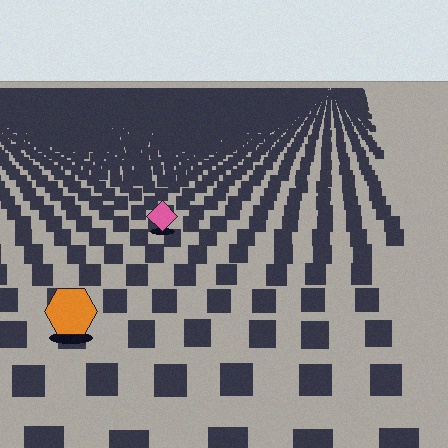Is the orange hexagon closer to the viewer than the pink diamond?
Yes. The orange hexagon is closer — you can tell from the texture gradient: the ground texture is coarser near it.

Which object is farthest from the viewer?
The pink diamond is farthest from the viewer. It appears smaller and the ground texture around it is denser.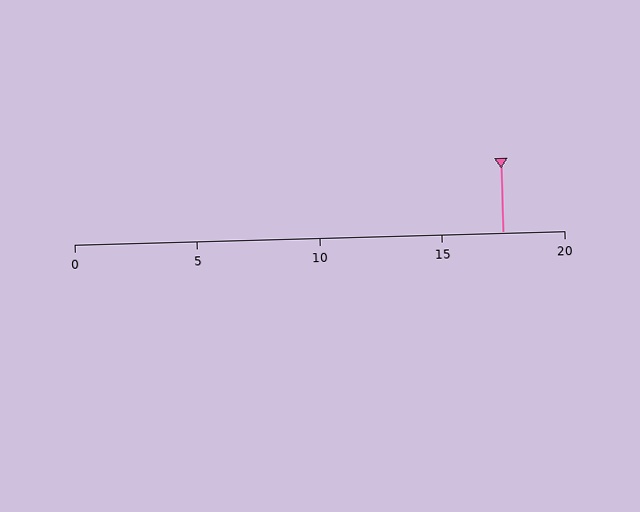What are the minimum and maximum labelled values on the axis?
The axis runs from 0 to 20.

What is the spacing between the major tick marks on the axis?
The major ticks are spaced 5 apart.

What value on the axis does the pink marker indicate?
The marker indicates approximately 17.5.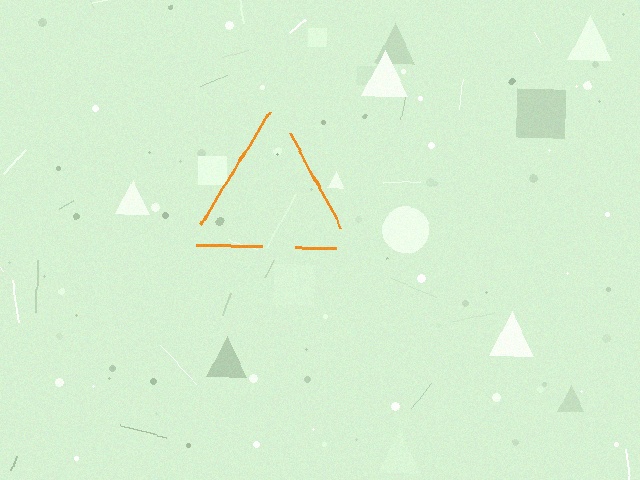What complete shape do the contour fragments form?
The contour fragments form a triangle.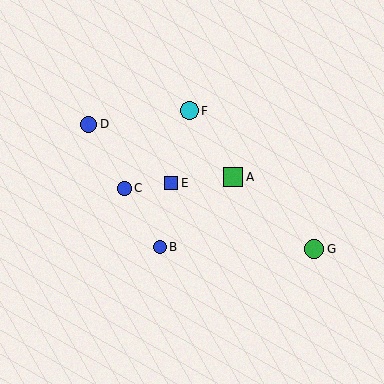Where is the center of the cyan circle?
The center of the cyan circle is at (189, 111).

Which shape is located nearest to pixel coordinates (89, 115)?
The blue circle (labeled D) at (88, 124) is nearest to that location.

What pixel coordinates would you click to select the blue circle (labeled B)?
Click at (160, 247) to select the blue circle B.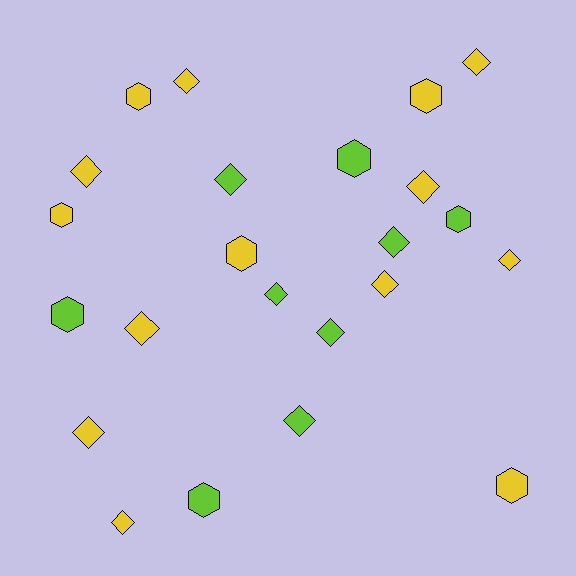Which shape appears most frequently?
Diamond, with 14 objects.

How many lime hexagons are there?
There are 4 lime hexagons.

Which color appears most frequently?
Yellow, with 14 objects.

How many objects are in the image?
There are 23 objects.